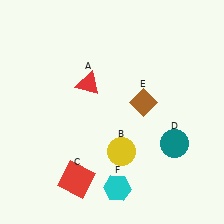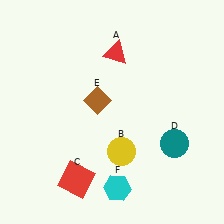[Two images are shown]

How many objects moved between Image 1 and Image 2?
2 objects moved between the two images.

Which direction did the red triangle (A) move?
The red triangle (A) moved up.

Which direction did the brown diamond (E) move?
The brown diamond (E) moved left.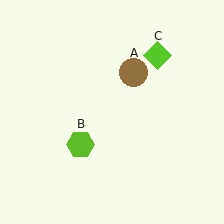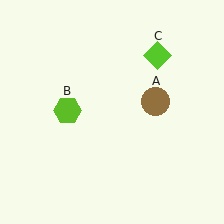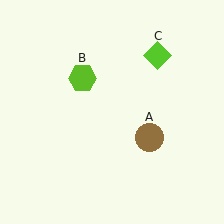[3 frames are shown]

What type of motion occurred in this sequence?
The brown circle (object A), lime hexagon (object B) rotated clockwise around the center of the scene.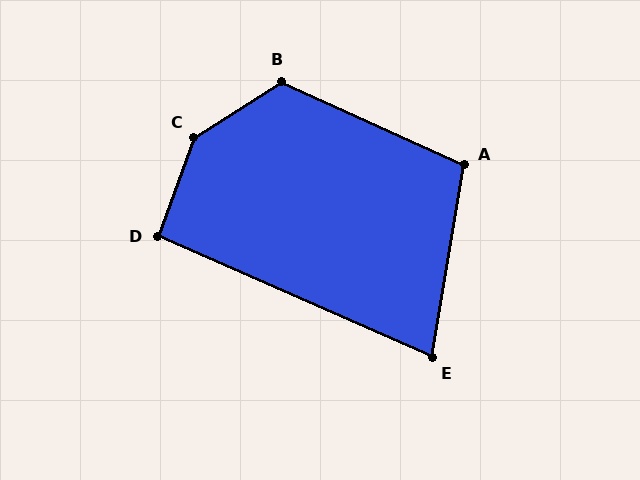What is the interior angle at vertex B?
Approximately 123 degrees (obtuse).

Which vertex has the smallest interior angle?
E, at approximately 76 degrees.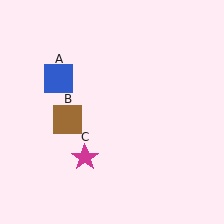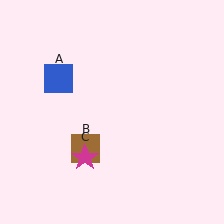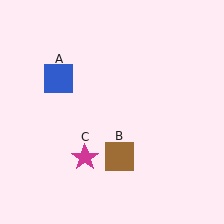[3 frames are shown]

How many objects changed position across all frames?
1 object changed position: brown square (object B).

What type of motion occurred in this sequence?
The brown square (object B) rotated counterclockwise around the center of the scene.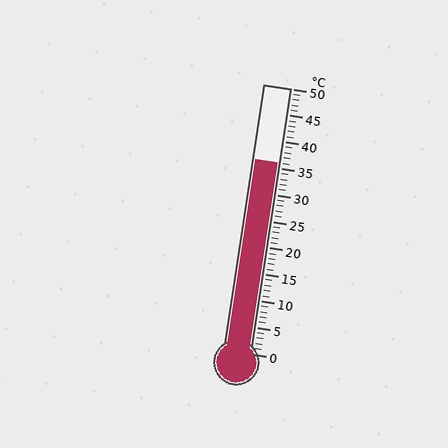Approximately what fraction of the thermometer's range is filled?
The thermometer is filled to approximately 70% of its range.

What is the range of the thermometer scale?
The thermometer scale ranges from 0°C to 50°C.